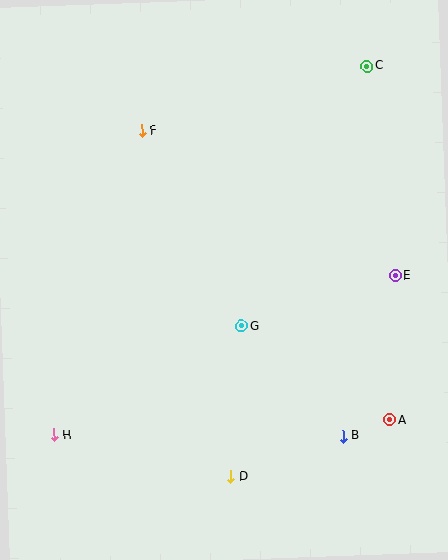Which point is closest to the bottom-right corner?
Point A is closest to the bottom-right corner.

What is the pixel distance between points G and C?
The distance between G and C is 289 pixels.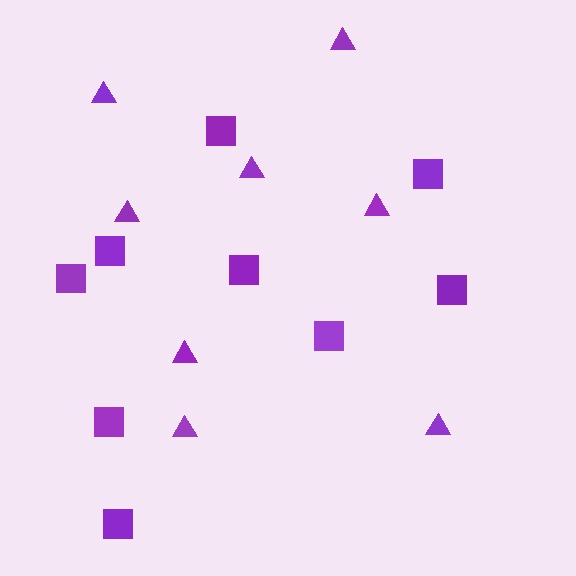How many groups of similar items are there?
There are 2 groups: one group of squares (9) and one group of triangles (8).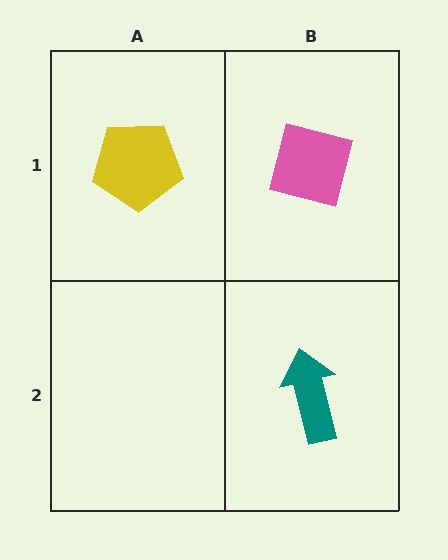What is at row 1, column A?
A yellow pentagon.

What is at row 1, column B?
A pink square.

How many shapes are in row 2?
1 shape.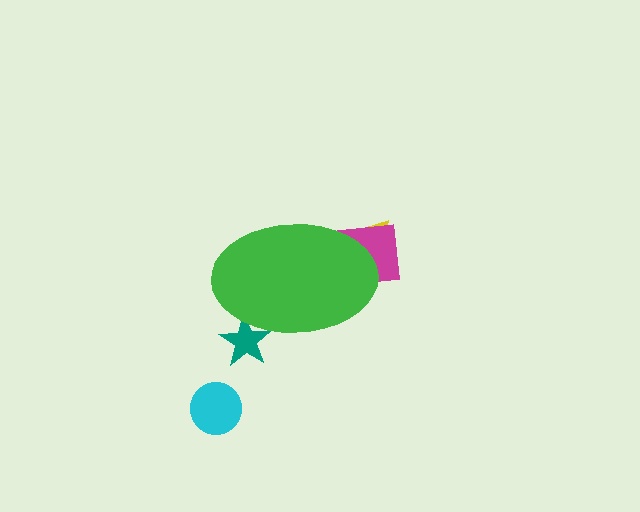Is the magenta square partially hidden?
Yes, the magenta square is partially hidden behind the green ellipse.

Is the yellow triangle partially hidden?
Yes, the yellow triangle is partially hidden behind the green ellipse.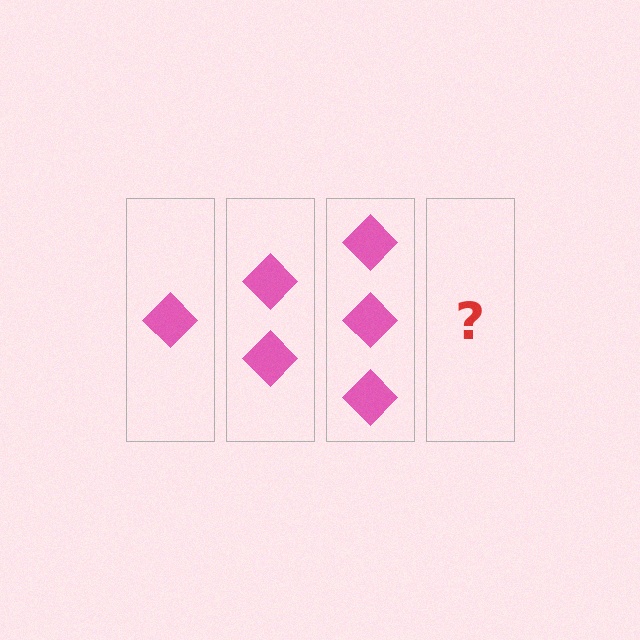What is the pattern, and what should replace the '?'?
The pattern is that each step adds one more diamond. The '?' should be 4 diamonds.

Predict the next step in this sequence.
The next step is 4 diamonds.